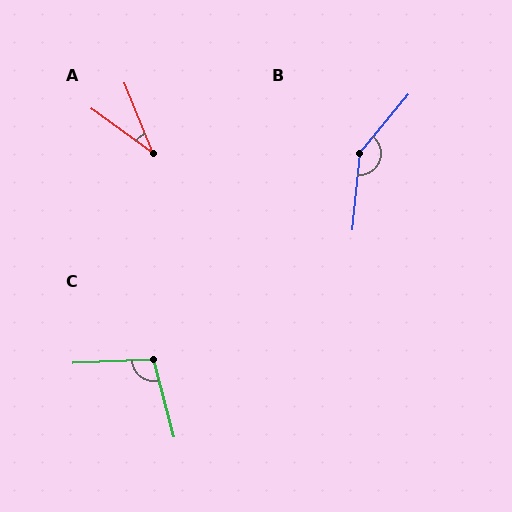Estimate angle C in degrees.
Approximately 102 degrees.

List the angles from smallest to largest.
A (32°), C (102°), B (146°).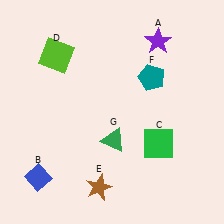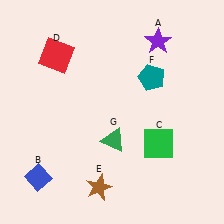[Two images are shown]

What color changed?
The square (D) changed from lime in Image 1 to red in Image 2.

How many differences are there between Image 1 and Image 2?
There is 1 difference between the two images.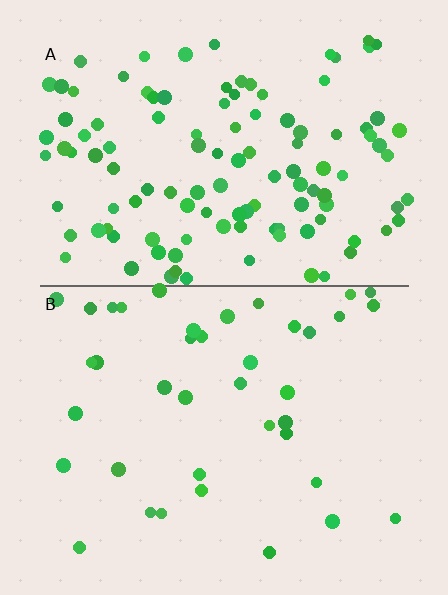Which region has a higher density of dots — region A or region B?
A (the top).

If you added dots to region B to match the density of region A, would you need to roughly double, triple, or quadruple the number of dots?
Approximately triple.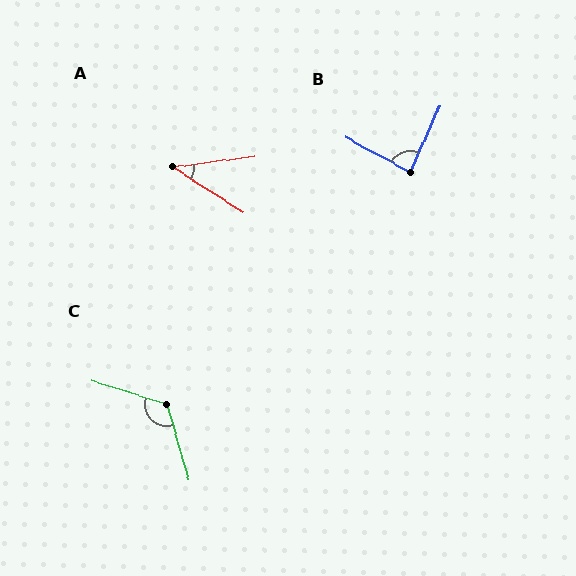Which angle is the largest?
C, at approximately 124 degrees.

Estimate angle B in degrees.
Approximately 86 degrees.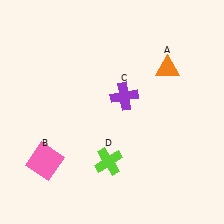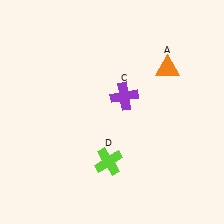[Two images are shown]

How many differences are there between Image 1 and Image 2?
There is 1 difference between the two images.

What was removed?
The pink square (B) was removed in Image 2.